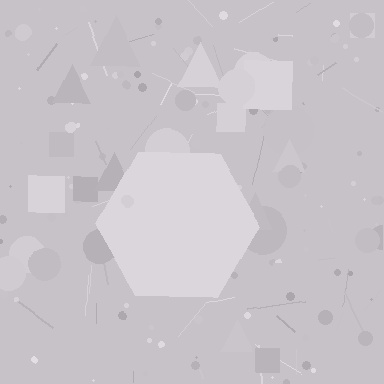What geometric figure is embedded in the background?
A hexagon is embedded in the background.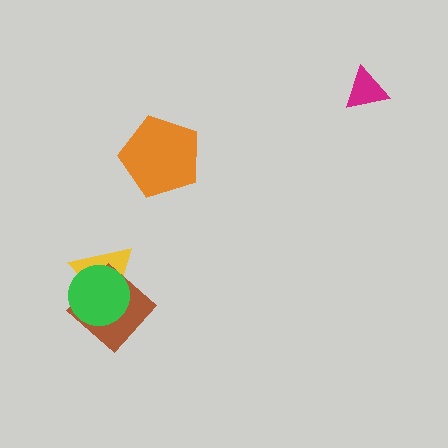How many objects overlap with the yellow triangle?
2 objects overlap with the yellow triangle.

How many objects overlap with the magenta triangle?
0 objects overlap with the magenta triangle.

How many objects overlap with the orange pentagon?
0 objects overlap with the orange pentagon.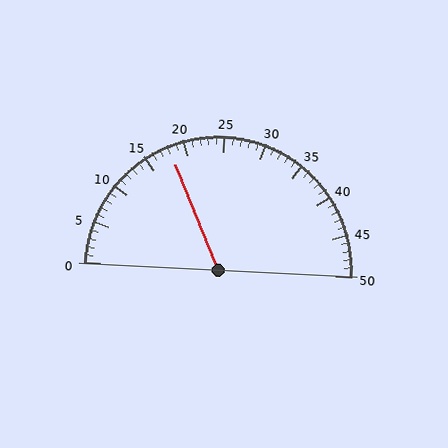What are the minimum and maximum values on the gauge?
The gauge ranges from 0 to 50.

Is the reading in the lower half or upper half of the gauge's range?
The reading is in the lower half of the range (0 to 50).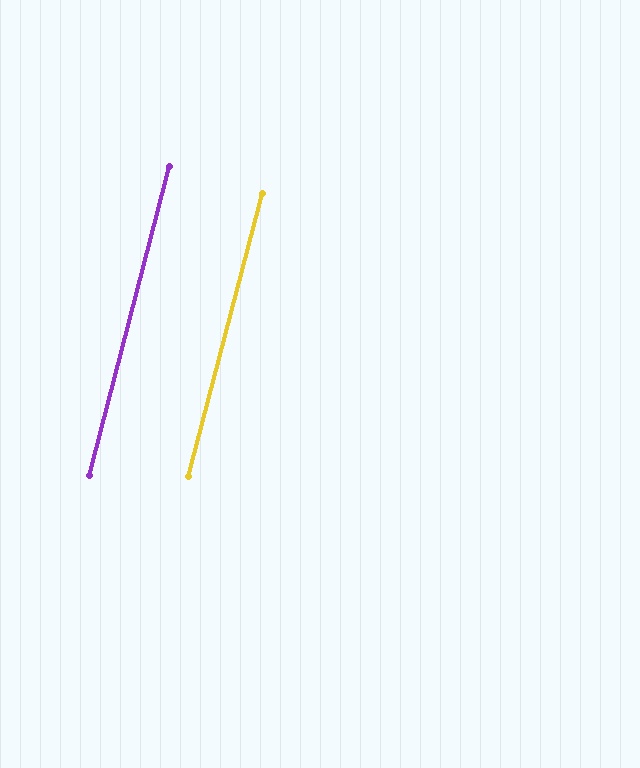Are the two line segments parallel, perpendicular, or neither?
Parallel — their directions differ by only 0.0°.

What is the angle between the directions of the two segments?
Approximately 0 degrees.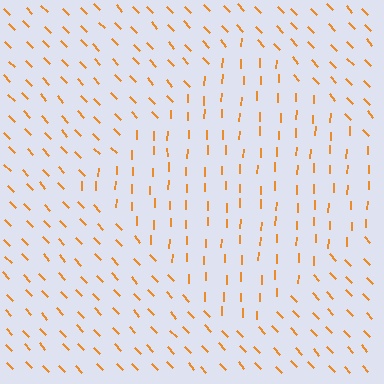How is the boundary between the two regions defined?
The boundary is defined purely by a change in line orientation (approximately 45 degrees difference). All lines are the same color and thickness.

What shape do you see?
I see a diamond.